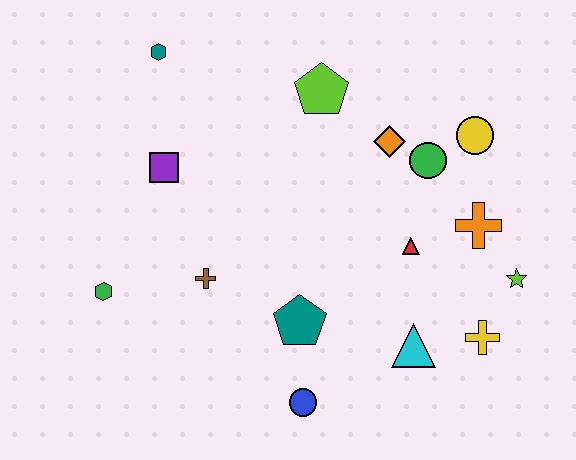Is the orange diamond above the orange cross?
Yes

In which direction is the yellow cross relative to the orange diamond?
The yellow cross is below the orange diamond.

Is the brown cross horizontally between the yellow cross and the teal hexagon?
Yes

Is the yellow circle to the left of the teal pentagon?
No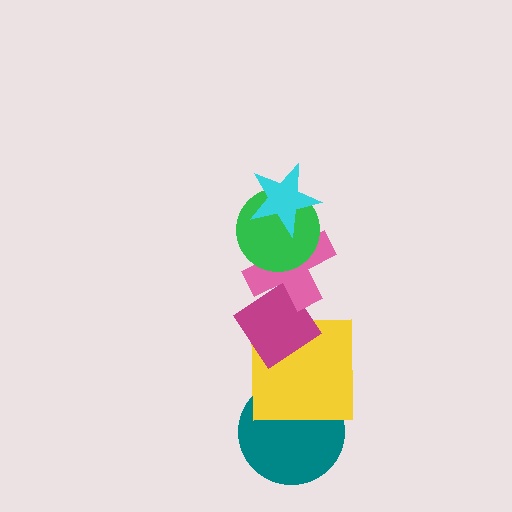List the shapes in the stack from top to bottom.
From top to bottom: the cyan star, the green circle, the pink cross, the magenta diamond, the yellow square, the teal circle.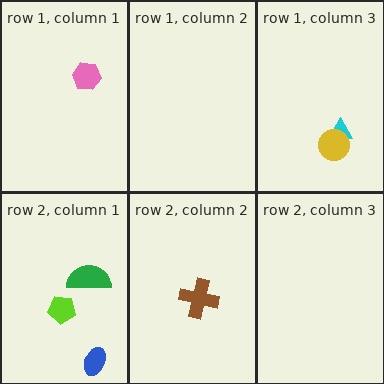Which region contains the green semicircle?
The row 2, column 1 region.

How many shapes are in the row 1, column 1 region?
1.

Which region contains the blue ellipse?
The row 2, column 1 region.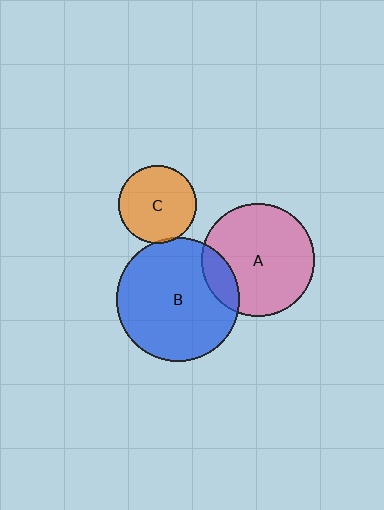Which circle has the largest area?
Circle B (blue).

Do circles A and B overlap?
Yes.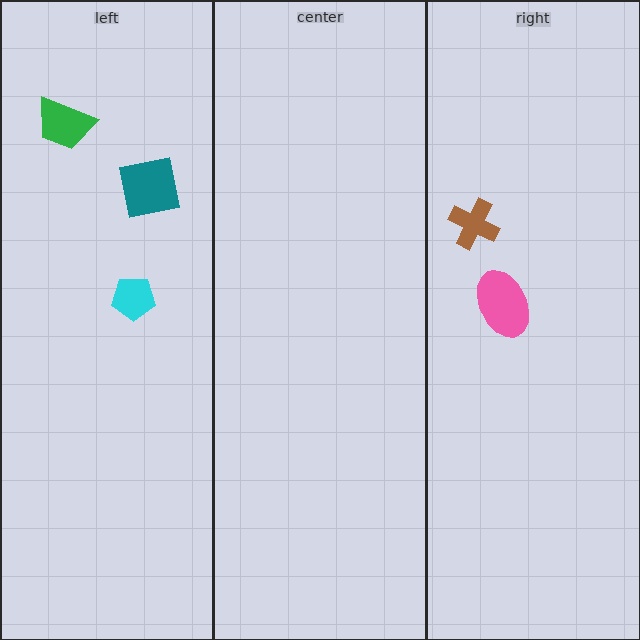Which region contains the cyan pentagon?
The left region.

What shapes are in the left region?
The cyan pentagon, the teal square, the green trapezoid.